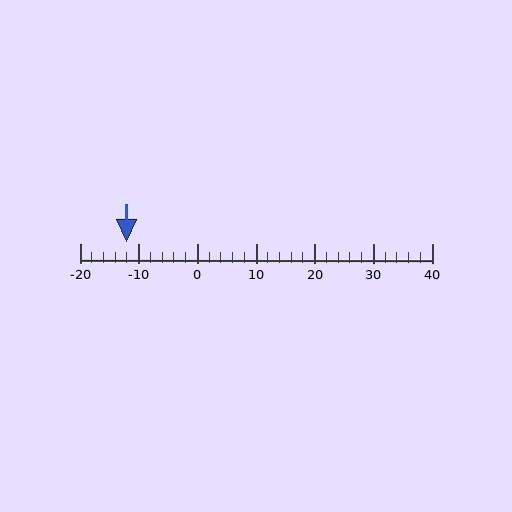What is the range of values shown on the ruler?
The ruler shows values from -20 to 40.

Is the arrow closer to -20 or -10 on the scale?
The arrow is closer to -10.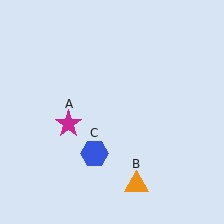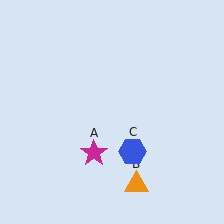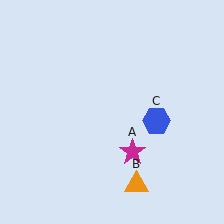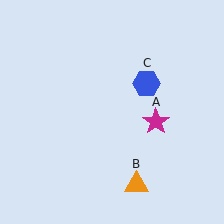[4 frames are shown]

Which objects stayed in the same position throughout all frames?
Orange triangle (object B) remained stationary.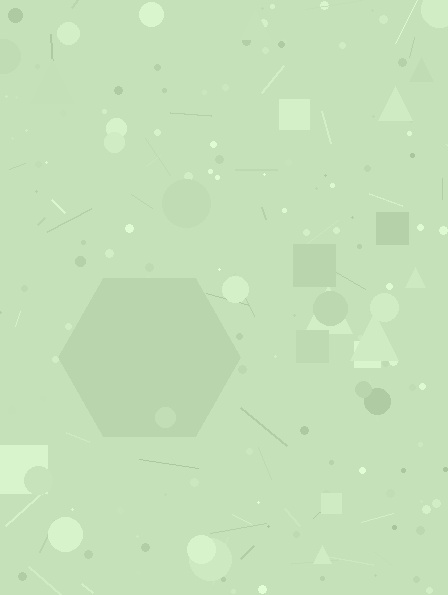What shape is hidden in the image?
A hexagon is hidden in the image.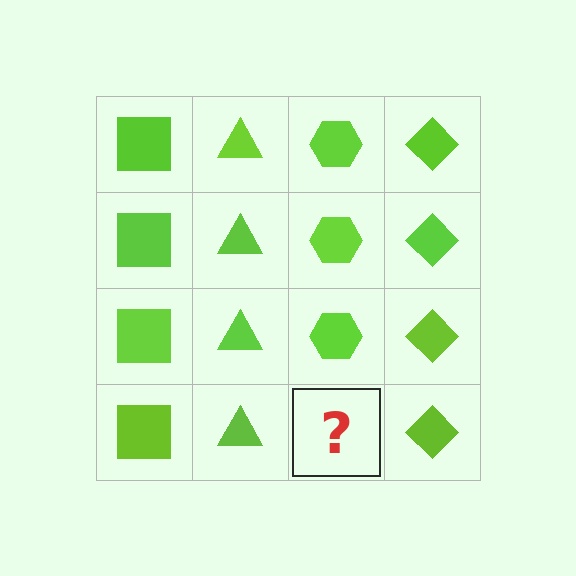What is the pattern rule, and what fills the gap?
The rule is that each column has a consistent shape. The gap should be filled with a lime hexagon.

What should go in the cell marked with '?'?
The missing cell should contain a lime hexagon.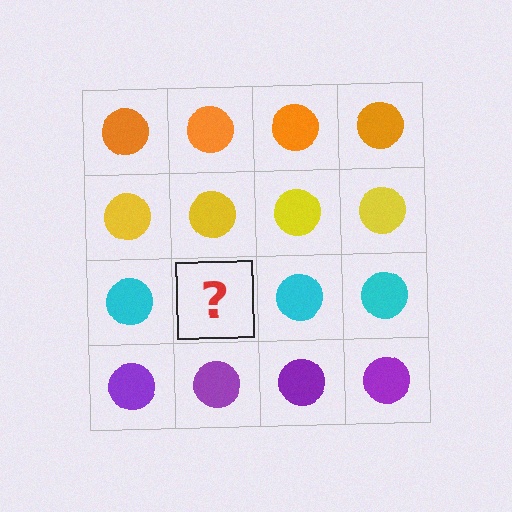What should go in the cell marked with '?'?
The missing cell should contain a cyan circle.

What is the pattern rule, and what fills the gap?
The rule is that each row has a consistent color. The gap should be filled with a cyan circle.